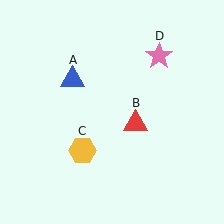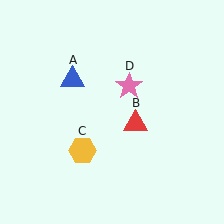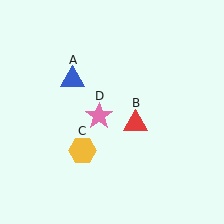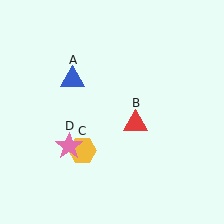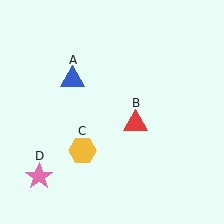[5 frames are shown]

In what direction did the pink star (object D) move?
The pink star (object D) moved down and to the left.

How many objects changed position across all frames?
1 object changed position: pink star (object D).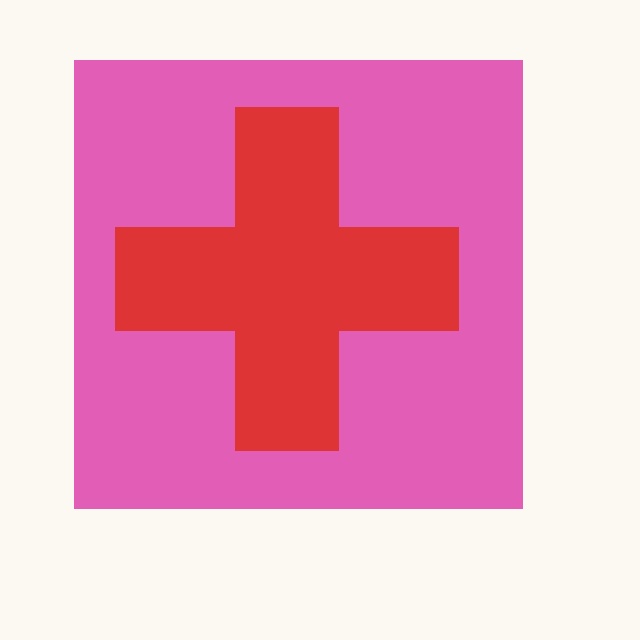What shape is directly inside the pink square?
The red cross.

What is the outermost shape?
The pink square.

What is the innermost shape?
The red cross.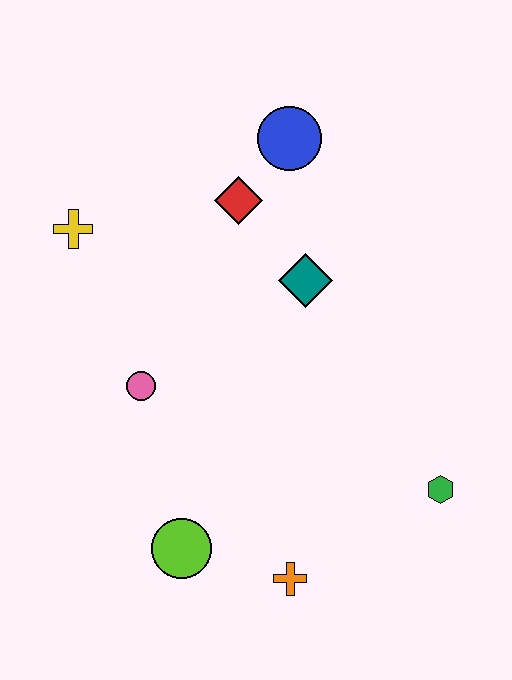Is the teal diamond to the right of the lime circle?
Yes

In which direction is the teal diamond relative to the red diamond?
The teal diamond is below the red diamond.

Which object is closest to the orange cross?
The lime circle is closest to the orange cross.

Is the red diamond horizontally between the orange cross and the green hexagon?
No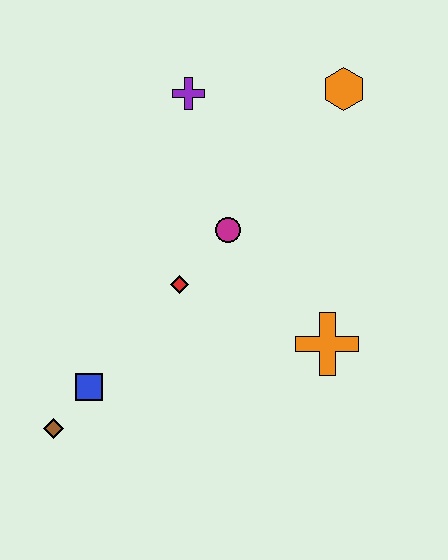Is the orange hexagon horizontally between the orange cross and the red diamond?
No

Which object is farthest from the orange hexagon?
The brown diamond is farthest from the orange hexagon.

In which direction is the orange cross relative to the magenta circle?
The orange cross is below the magenta circle.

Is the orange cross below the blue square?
No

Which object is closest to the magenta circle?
The red diamond is closest to the magenta circle.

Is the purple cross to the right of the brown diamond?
Yes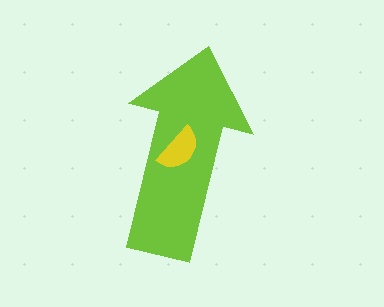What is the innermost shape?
The yellow semicircle.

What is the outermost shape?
The lime arrow.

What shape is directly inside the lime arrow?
The yellow semicircle.